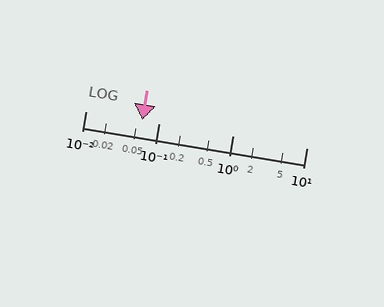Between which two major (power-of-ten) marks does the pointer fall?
The pointer is between 0.01 and 0.1.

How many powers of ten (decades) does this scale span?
The scale spans 3 decades, from 0.01 to 10.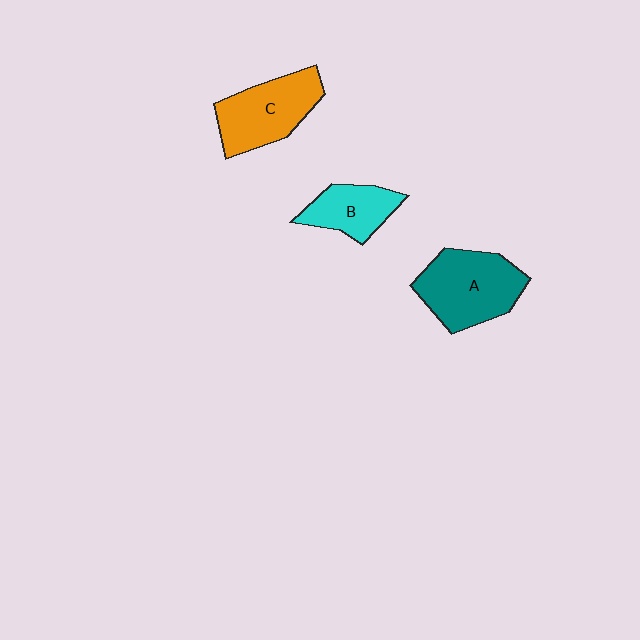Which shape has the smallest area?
Shape B (cyan).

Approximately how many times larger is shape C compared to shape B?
Approximately 1.5 times.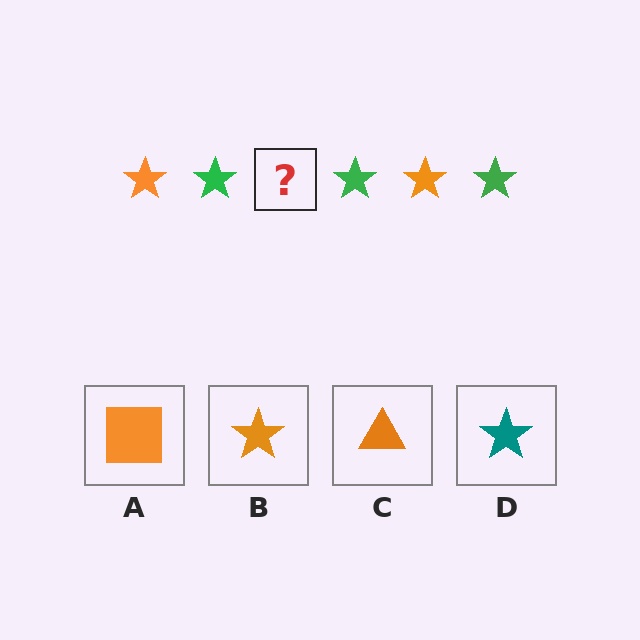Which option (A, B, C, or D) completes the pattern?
B.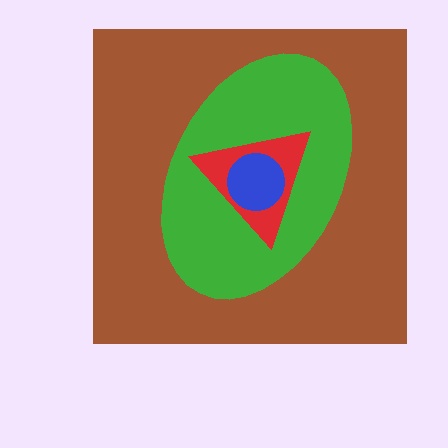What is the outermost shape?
The brown square.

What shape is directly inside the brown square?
The green ellipse.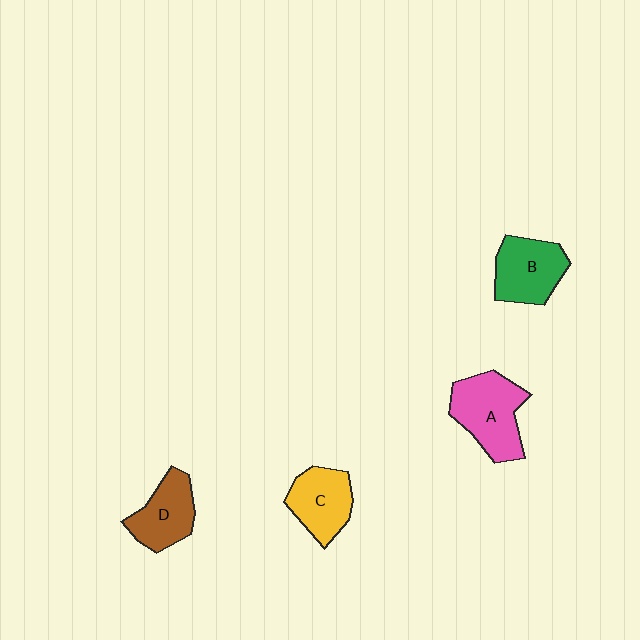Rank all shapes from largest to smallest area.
From largest to smallest: A (pink), B (green), C (yellow), D (brown).